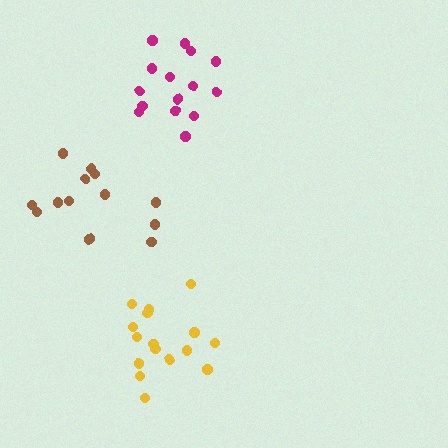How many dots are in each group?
Group 1: 15 dots, Group 2: 16 dots, Group 3: 13 dots (44 total).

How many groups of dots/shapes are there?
There are 3 groups.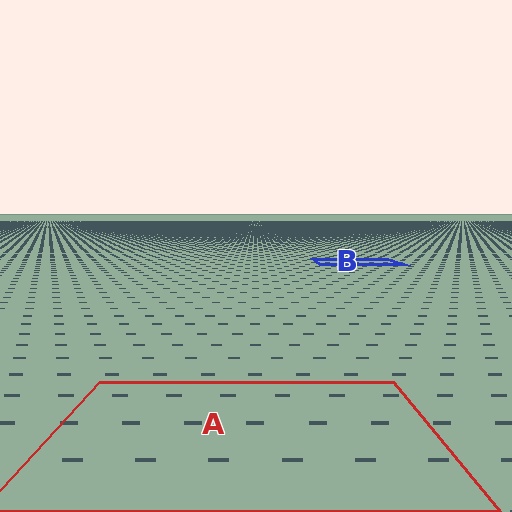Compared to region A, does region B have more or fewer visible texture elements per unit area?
Region B has more texture elements per unit area — they are packed more densely because it is farther away.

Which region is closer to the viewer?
Region A is closer. The texture elements there are larger and more spread out.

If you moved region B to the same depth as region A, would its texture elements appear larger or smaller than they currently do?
They would appear larger. At a closer depth, the same texture elements are projected at a bigger on-screen size.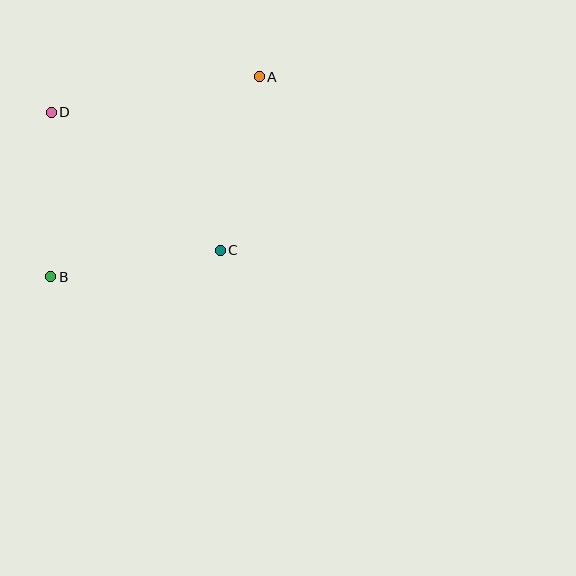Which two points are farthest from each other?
Points A and B are farthest from each other.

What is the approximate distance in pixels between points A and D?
The distance between A and D is approximately 211 pixels.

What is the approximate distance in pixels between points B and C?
The distance between B and C is approximately 172 pixels.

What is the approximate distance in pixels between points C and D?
The distance between C and D is approximately 219 pixels.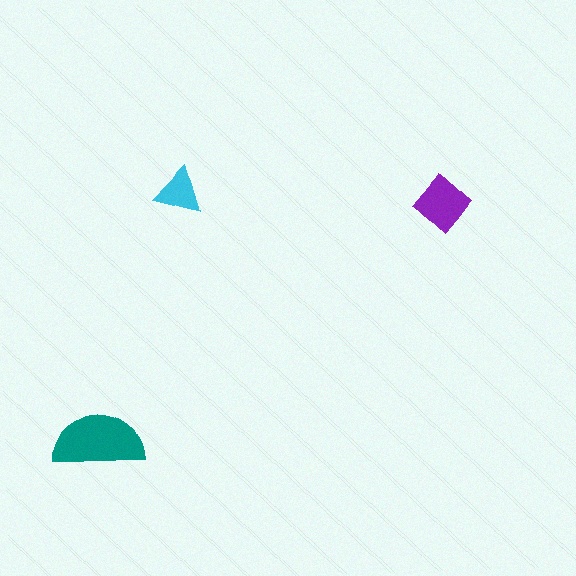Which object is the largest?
The teal semicircle.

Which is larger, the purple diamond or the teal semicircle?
The teal semicircle.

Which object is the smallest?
The cyan triangle.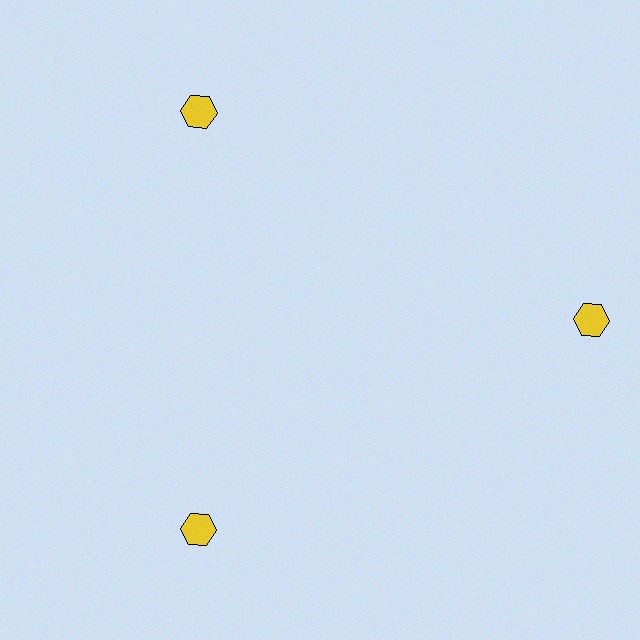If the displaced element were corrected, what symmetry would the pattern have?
It would have 3-fold rotational symmetry — the pattern would map onto itself every 120 degrees.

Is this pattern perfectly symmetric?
No. The 3 yellow hexagons are arranged in a ring, but one element near the 3 o'clock position is pushed outward from the center, breaking the 3-fold rotational symmetry.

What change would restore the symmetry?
The symmetry would be restored by moving it inward, back onto the ring so that all 3 hexagons sit at equal angles and equal distance from the center.